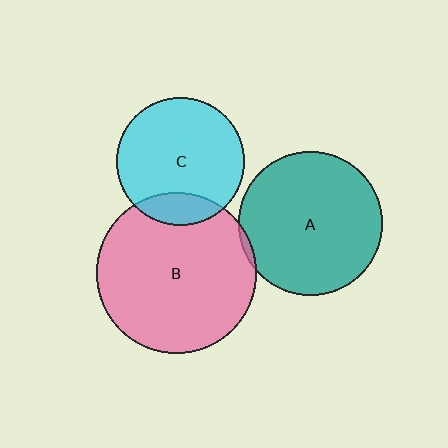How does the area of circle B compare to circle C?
Approximately 1.6 times.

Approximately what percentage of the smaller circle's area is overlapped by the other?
Approximately 5%.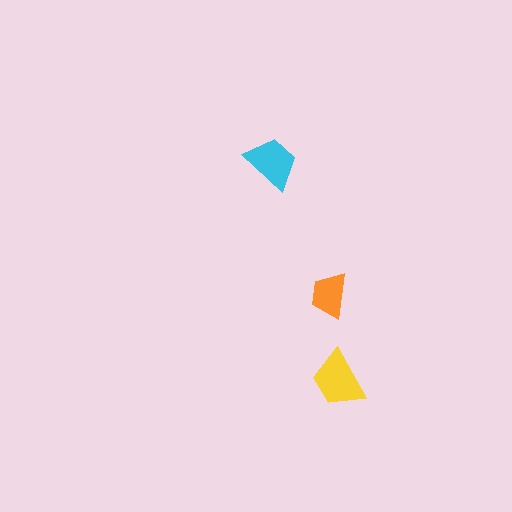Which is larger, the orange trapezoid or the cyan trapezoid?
The cyan one.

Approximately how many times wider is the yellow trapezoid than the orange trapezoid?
About 1.5 times wider.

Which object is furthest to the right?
The yellow trapezoid is rightmost.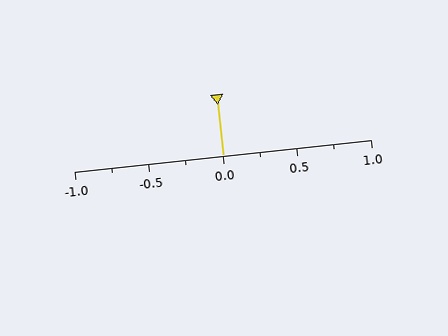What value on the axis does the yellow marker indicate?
The marker indicates approximately 0.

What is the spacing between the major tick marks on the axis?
The major ticks are spaced 0.5 apart.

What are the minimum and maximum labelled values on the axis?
The axis runs from -1.0 to 1.0.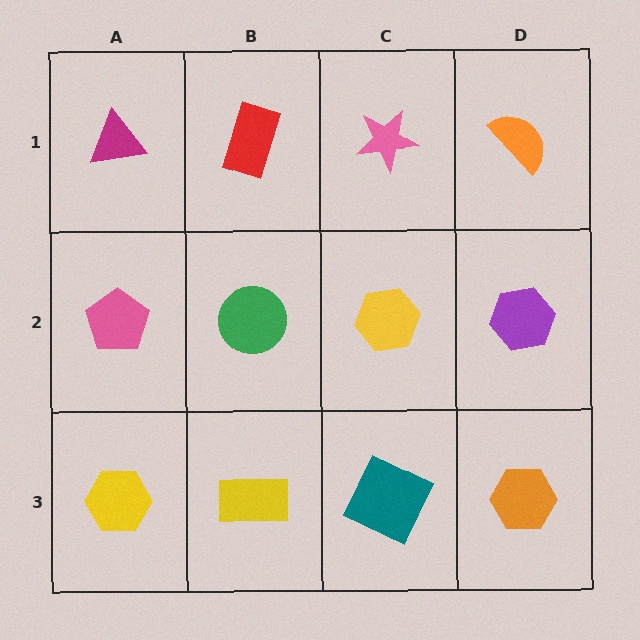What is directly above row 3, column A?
A pink pentagon.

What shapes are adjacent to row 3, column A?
A pink pentagon (row 2, column A), a yellow rectangle (row 3, column B).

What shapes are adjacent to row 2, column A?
A magenta triangle (row 1, column A), a yellow hexagon (row 3, column A), a green circle (row 2, column B).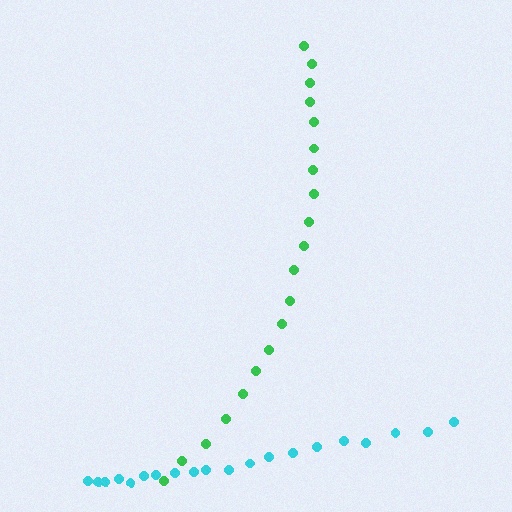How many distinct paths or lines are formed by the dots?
There are 2 distinct paths.